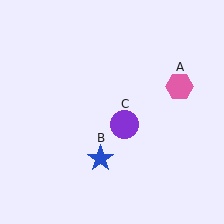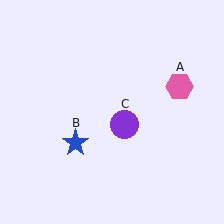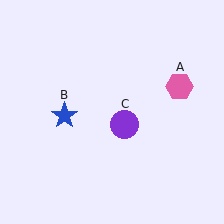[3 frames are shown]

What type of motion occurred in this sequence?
The blue star (object B) rotated clockwise around the center of the scene.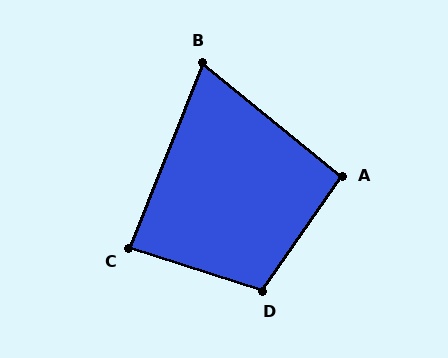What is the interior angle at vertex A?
Approximately 94 degrees (approximately right).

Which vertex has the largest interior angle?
D, at approximately 107 degrees.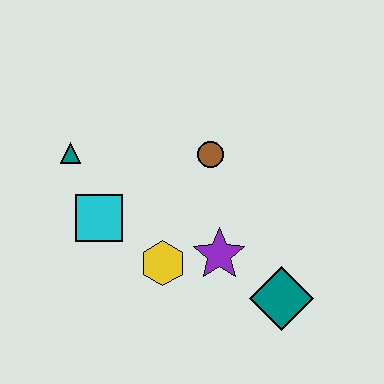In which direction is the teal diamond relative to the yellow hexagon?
The teal diamond is to the right of the yellow hexagon.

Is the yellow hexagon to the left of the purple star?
Yes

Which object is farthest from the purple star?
The teal triangle is farthest from the purple star.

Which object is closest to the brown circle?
The purple star is closest to the brown circle.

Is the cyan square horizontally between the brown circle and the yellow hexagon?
No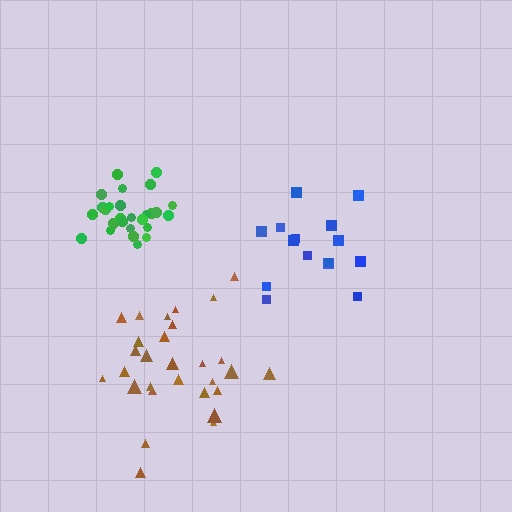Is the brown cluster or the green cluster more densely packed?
Green.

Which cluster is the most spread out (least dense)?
Blue.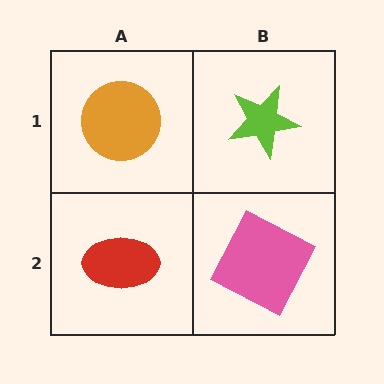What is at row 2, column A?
A red ellipse.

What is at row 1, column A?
An orange circle.